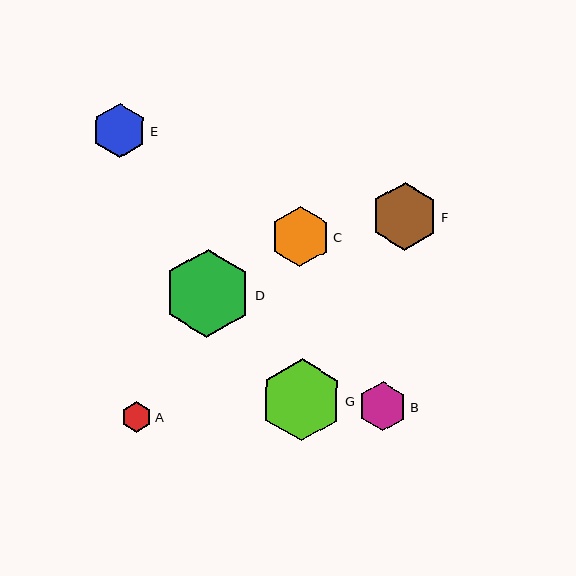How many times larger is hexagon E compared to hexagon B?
Hexagon E is approximately 1.1 times the size of hexagon B.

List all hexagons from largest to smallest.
From largest to smallest: D, G, F, C, E, B, A.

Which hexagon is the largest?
Hexagon D is the largest with a size of approximately 88 pixels.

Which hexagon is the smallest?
Hexagon A is the smallest with a size of approximately 31 pixels.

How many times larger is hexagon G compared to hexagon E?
Hexagon G is approximately 1.5 times the size of hexagon E.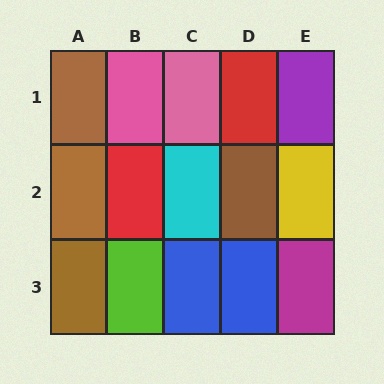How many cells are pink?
2 cells are pink.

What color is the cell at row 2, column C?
Cyan.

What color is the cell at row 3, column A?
Brown.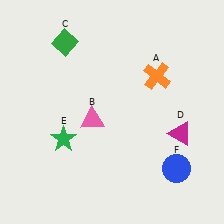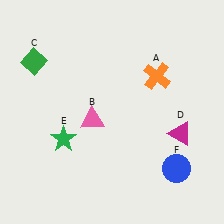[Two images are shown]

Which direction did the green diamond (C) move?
The green diamond (C) moved left.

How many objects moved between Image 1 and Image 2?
1 object moved between the two images.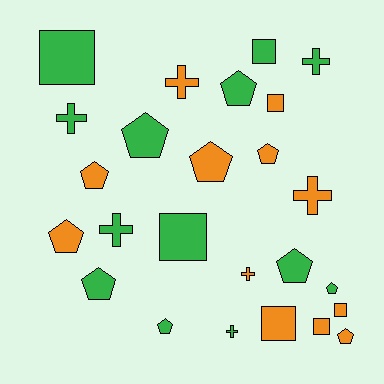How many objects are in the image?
There are 25 objects.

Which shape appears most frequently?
Pentagon, with 11 objects.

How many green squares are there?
There are 3 green squares.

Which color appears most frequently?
Green, with 13 objects.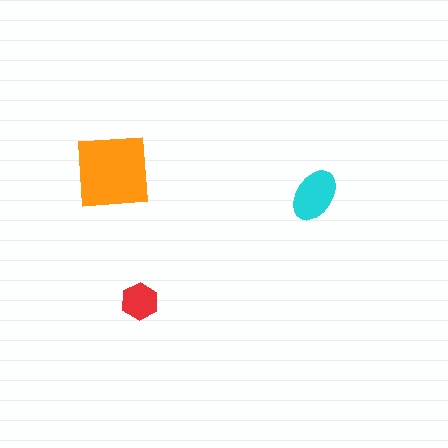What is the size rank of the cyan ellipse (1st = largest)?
2nd.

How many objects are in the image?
There are 3 objects in the image.